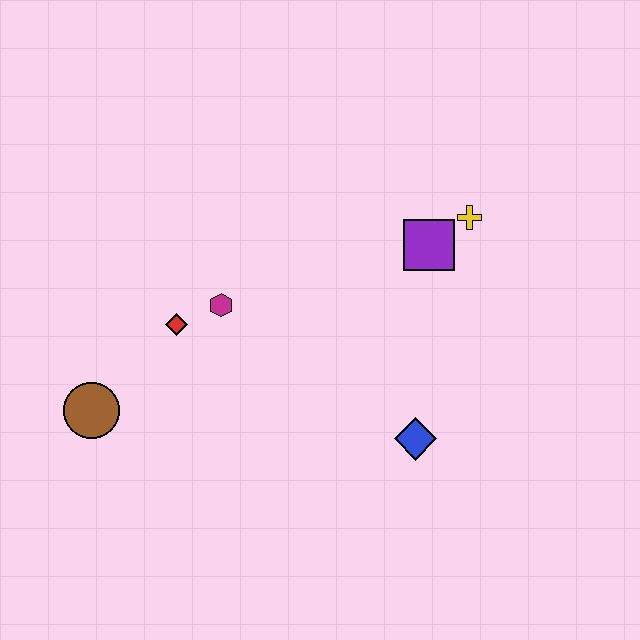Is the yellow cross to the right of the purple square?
Yes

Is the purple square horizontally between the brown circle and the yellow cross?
Yes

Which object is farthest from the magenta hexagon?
The yellow cross is farthest from the magenta hexagon.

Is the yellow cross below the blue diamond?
No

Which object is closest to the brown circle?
The red diamond is closest to the brown circle.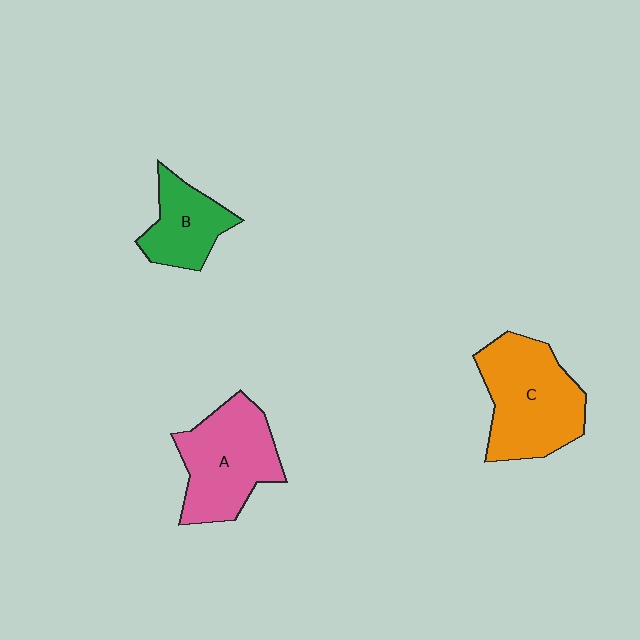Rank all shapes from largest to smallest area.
From largest to smallest: C (orange), A (pink), B (green).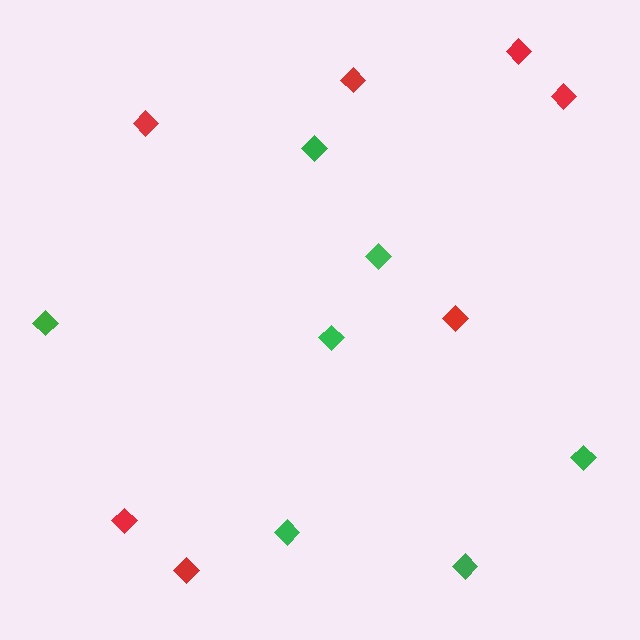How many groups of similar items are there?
There are 2 groups: one group of red diamonds (7) and one group of green diamonds (7).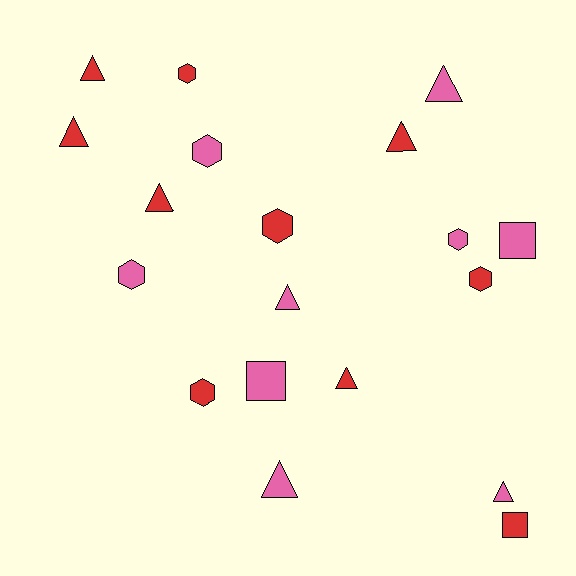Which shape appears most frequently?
Triangle, with 9 objects.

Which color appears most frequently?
Red, with 10 objects.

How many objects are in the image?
There are 19 objects.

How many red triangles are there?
There are 5 red triangles.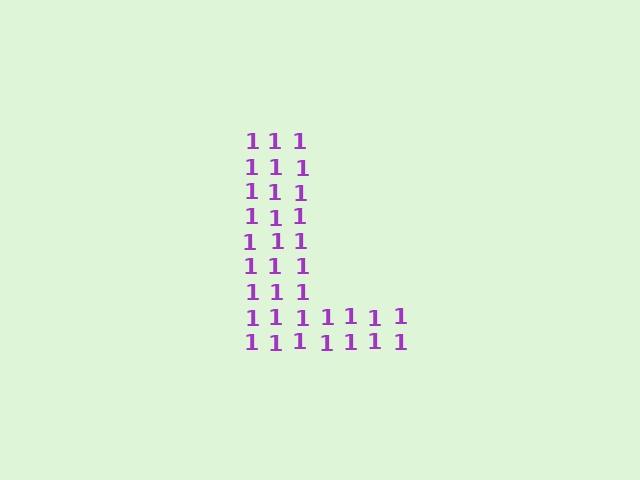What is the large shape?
The large shape is the letter L.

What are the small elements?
The small elements are digit 1's.